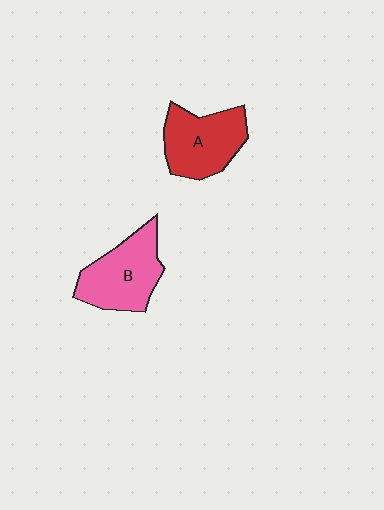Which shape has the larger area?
Shape B (pink).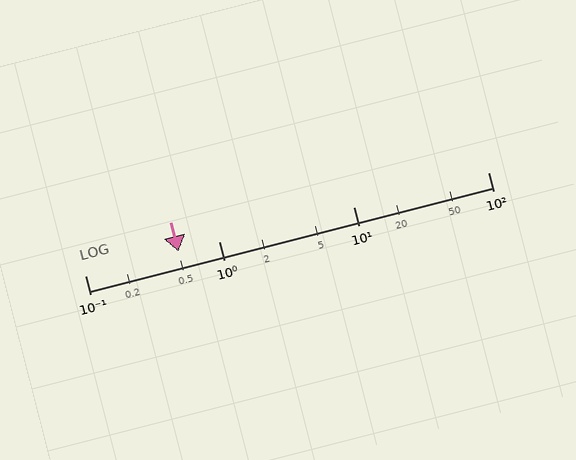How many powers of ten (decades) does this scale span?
The scale spans 3 decades, from 0.1 to 100.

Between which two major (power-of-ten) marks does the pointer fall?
The pointer is between 0.1 and 1.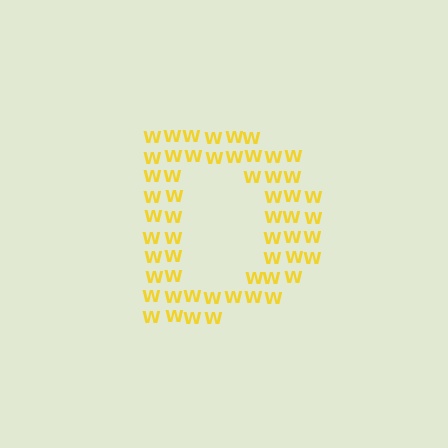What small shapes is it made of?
It is made of small letter W's.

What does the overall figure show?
The overall figure shows the letter D.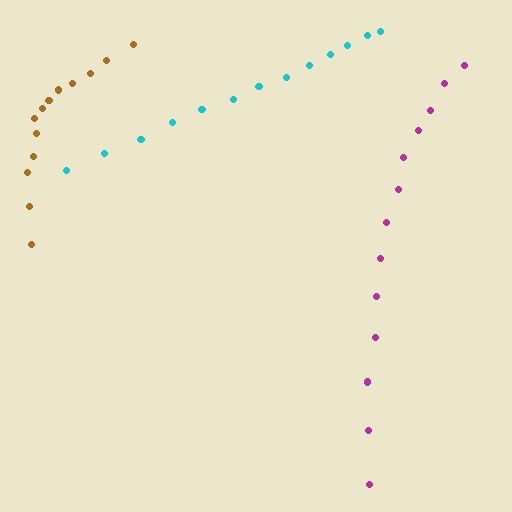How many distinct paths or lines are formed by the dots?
There are 3 distinct paths.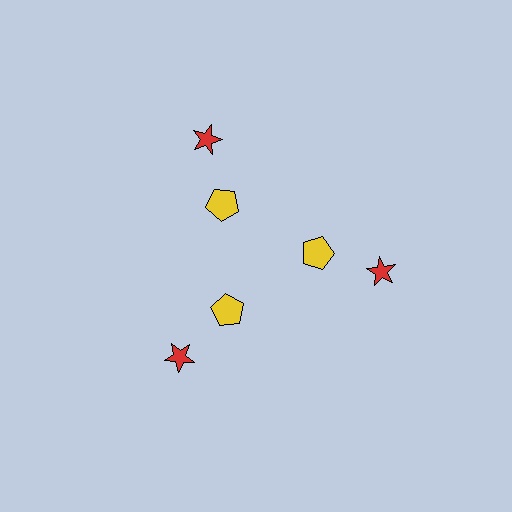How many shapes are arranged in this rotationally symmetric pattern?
There are 6 shapes, arranged in 3 groups of 2.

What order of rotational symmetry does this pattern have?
This pattern has 3-fold rotational symmetry.